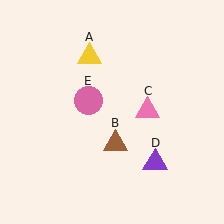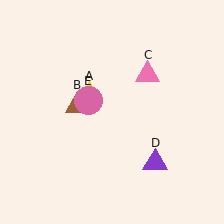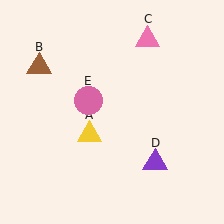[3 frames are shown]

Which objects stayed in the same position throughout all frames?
Purple triangle (object D) and pink circle (object E) remained stationary.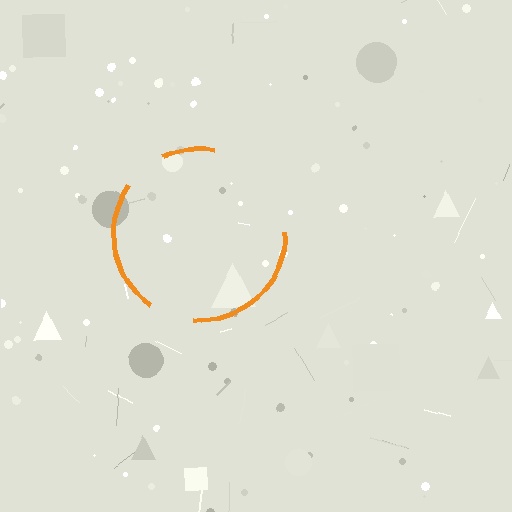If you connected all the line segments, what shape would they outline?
They would outline a circle.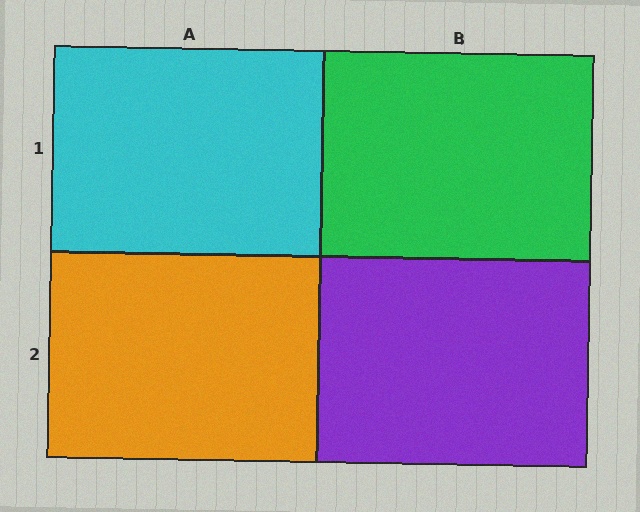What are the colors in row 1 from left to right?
Cyan, green.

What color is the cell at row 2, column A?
Orange.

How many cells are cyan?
1 cell is cyan.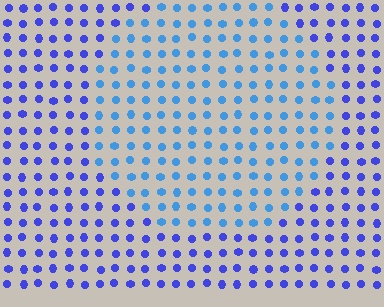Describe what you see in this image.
The image is filled with small blue elements in a uniform arrangement. A circle-shaped region is visible where the elements are tinted to a slightly different hue, forming a subtle color boundary.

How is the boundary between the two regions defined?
The boundary is defined purely by a slight shift in hue (about 32 degrees). Spacing, size, and orientation are identical on both sides.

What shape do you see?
I see a circle.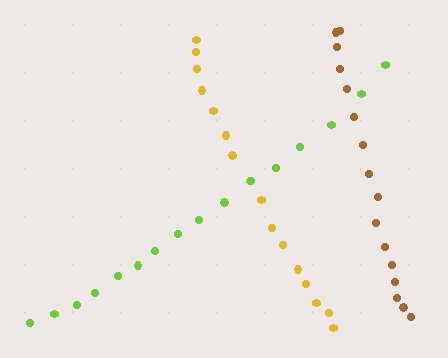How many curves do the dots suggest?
There are 3 distinct paths.